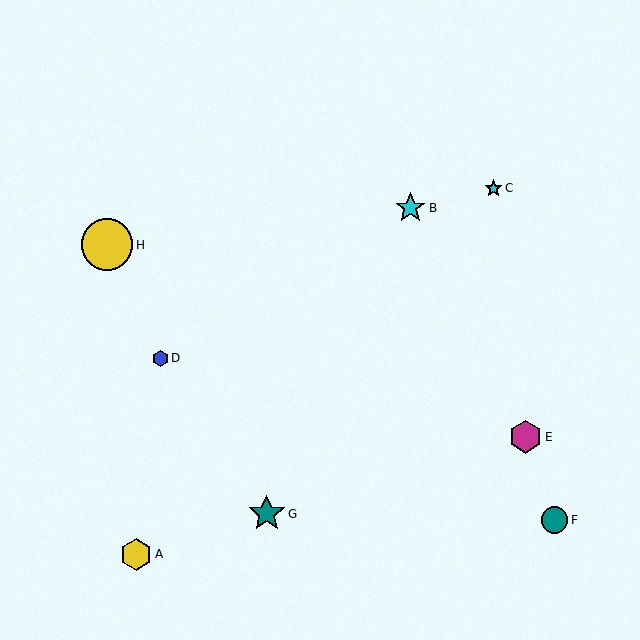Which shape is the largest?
The yellow circle (labeled H) is the largest.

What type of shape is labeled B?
Shape B is a cyan star.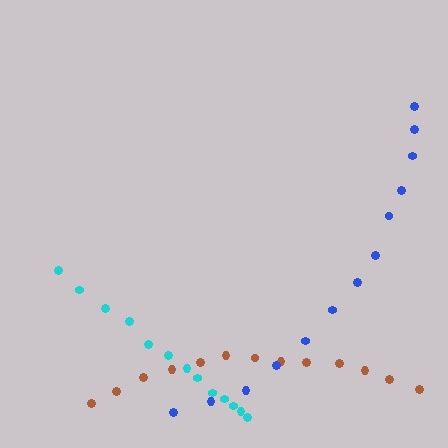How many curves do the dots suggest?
There are 3 distinct paths.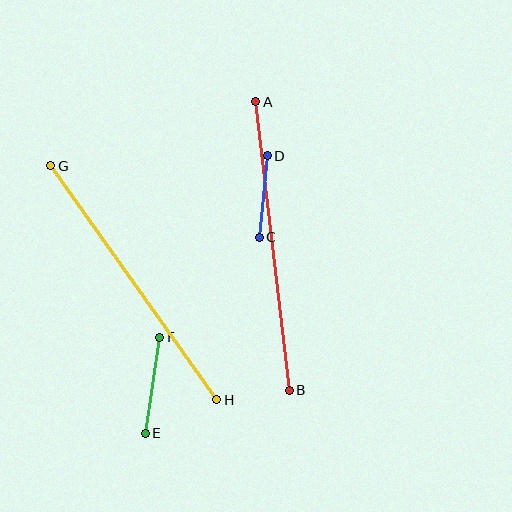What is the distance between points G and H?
The distance is approximately 287 pixels.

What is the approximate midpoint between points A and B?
The midpoint is at approximately (273, 246) pixels.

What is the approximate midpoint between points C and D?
The midpoint is at approximately (263, 196) pixels.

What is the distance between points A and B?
The distance is approximately 290 pixels.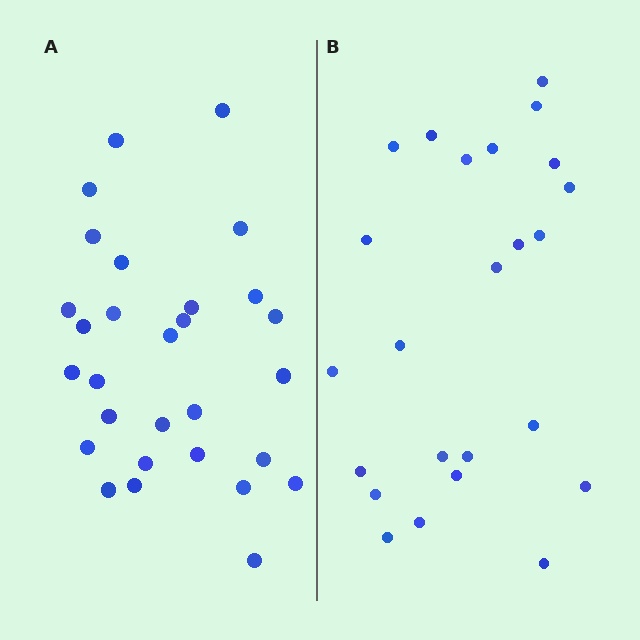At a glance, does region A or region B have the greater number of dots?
Region A (the left region) has more dots.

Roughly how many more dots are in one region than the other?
Region A has about 5 more dots than region B.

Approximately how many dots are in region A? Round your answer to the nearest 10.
About 30 dots. (The exact count is 29, which rounds to 30.)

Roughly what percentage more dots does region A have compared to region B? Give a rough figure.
About 20% more.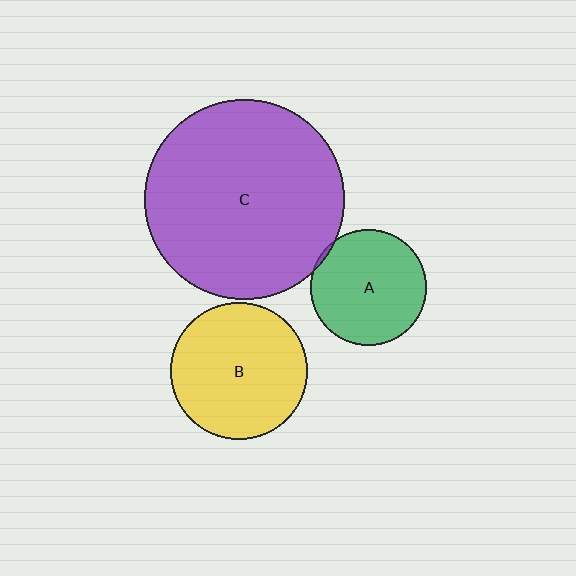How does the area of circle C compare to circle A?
Approximately 3.0 times.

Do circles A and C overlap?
Yes.